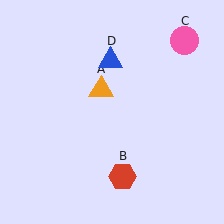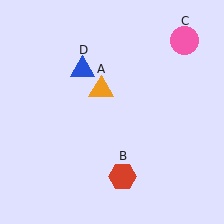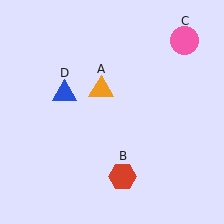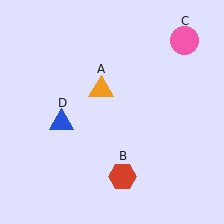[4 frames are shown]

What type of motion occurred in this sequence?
The blue triangle (object D) rotated counterclockwise around the center of the scene.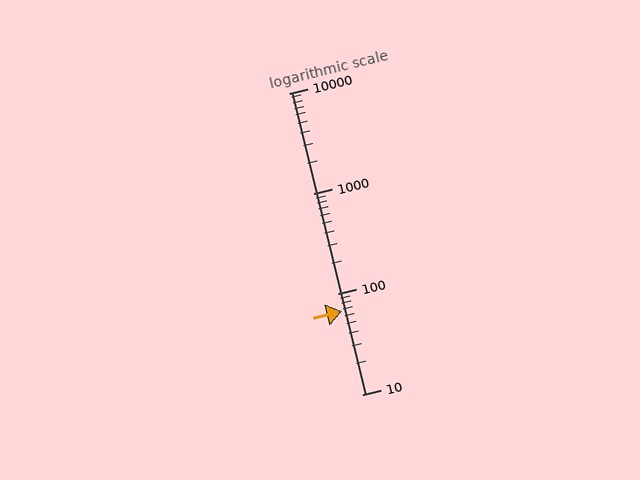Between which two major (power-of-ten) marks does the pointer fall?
The pointer is between 10 and 100.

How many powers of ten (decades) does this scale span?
The scale spans 3 decades, from 10 to 10000.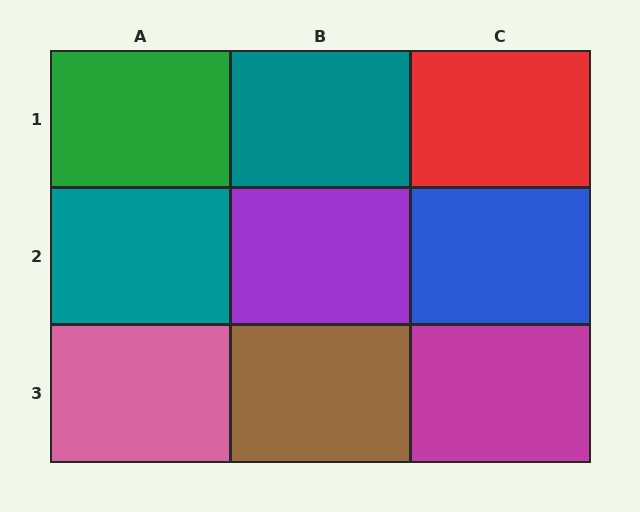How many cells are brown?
1 cell is brown.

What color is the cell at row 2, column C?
Blue.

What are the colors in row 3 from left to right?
Pink, brown, magenta.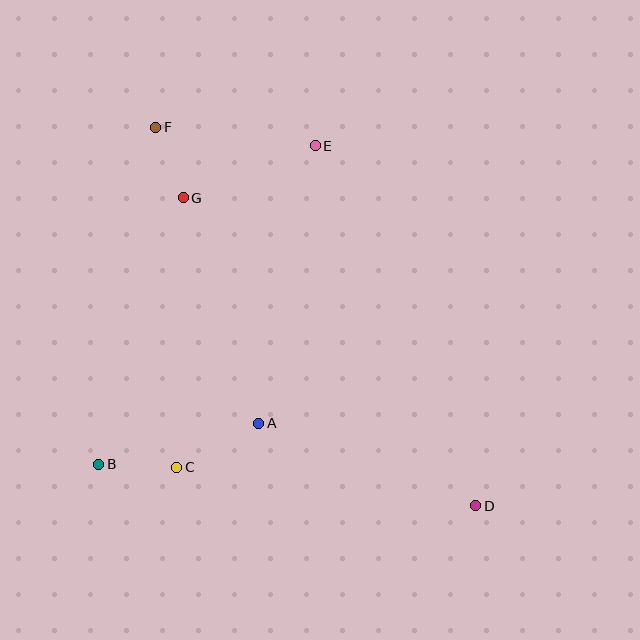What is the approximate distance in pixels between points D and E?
The distance between D and E is approximately 394 pixels.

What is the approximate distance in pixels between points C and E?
The distance between C and E is approximately 350 pixels.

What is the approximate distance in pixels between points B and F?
The distance between B and F is approximately 342 pixels.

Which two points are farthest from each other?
Points D and F are farthest from each other.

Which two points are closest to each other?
Points F and G are closest to each other.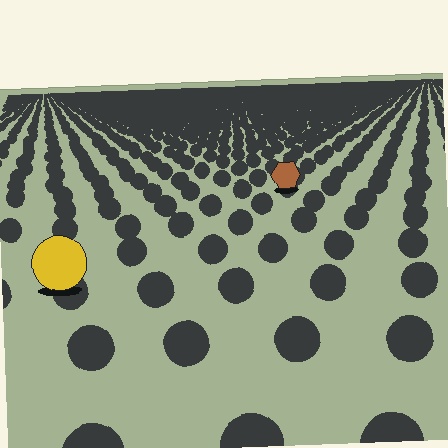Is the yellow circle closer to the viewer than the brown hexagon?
Yes. The yellow circle is closer — you can tell from the texture gradient: the ground texture is coarser near it.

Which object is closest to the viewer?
The yellow circle is closest. The texture marks near it are larger and more spread out.